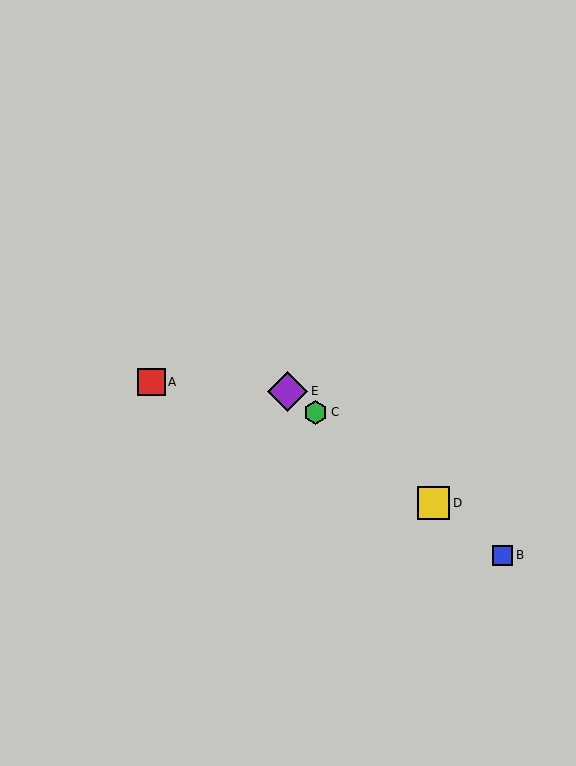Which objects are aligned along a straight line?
Objects B, C, D, E are aligned along a straight line.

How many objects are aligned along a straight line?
4 objects (B, C, D, E) are aligned along a straight line.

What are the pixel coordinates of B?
Object B is at (503, 555).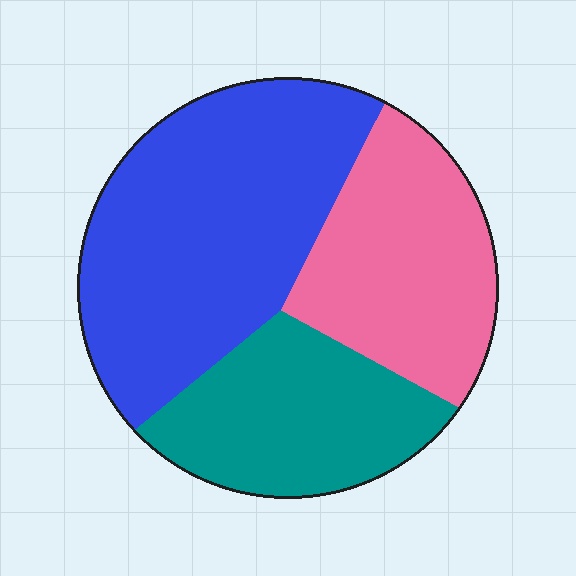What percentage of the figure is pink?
Pink takes up about one quarter (1/4) of the figure.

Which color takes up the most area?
Blue, at roughly 45%.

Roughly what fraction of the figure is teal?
Teal takes up between a sixth and a third of the figure.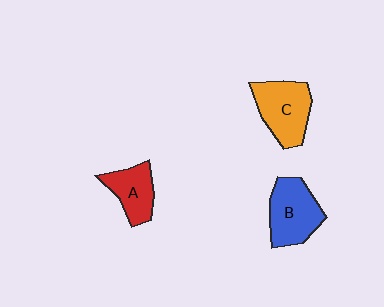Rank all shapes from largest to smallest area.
From largest to smallest: C (orange), B (blue), A (red).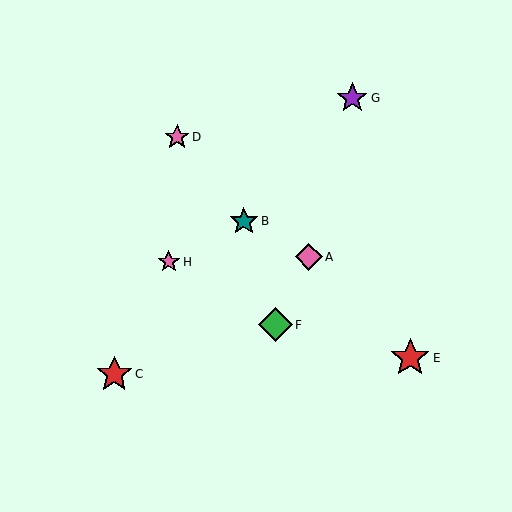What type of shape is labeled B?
Shape B is a teal star.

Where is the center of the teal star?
The center of the teal star is at (244, 221).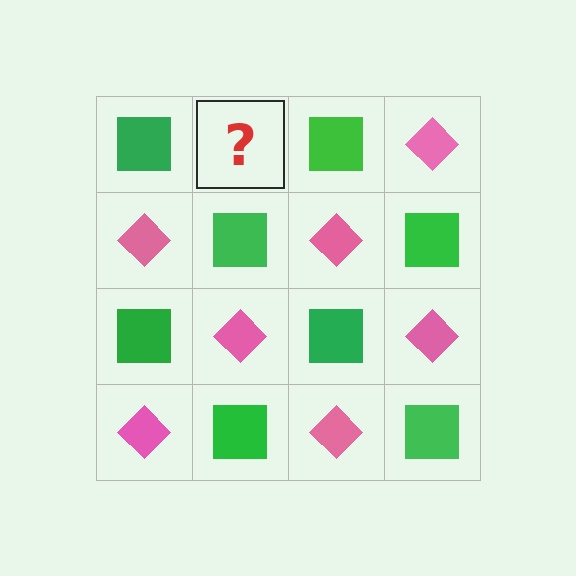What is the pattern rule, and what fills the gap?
The rule is that it alternates green square and pink diamond in a checkerboard pattern. The gap should be filled with a pink diamond.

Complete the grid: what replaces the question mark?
The question mark should be replaced with a pink diamond.